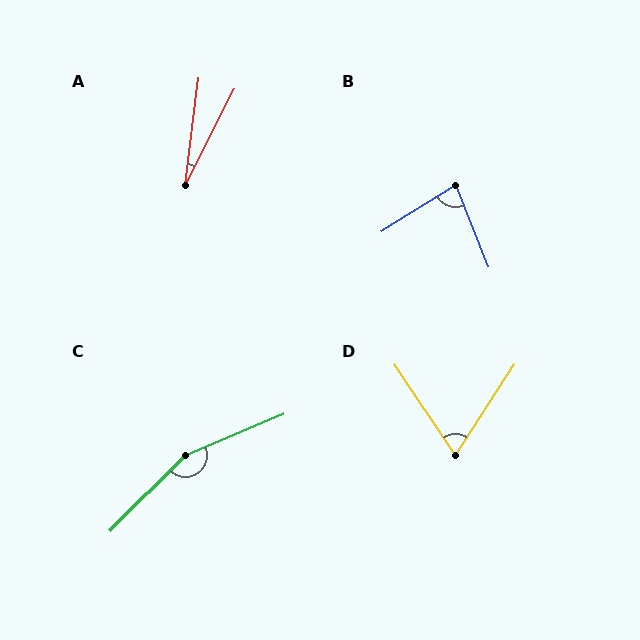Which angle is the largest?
C, at approximately 158 degrees.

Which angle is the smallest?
A, at approximately 20 degrees.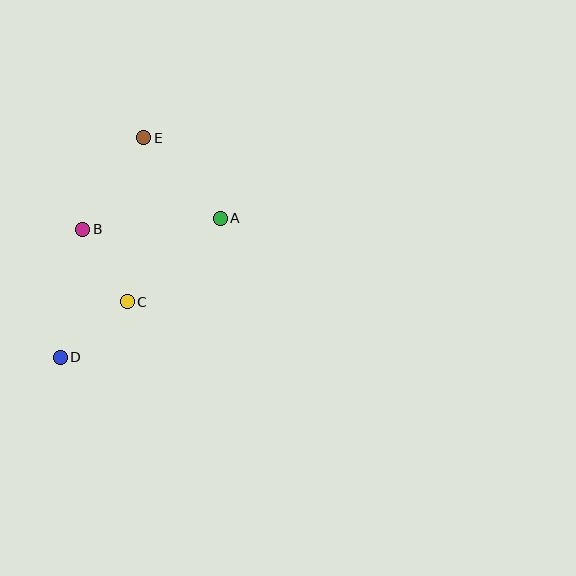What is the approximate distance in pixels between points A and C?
The distance between A and C is approximately 125 pixels.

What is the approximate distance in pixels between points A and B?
The distance between A and B is approximately 138 pixels.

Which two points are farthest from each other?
Points D and E are farthest from each other.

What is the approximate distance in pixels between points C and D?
The distance between C and D is approximately 87 pixels.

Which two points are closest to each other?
Points B and C are closest to each other.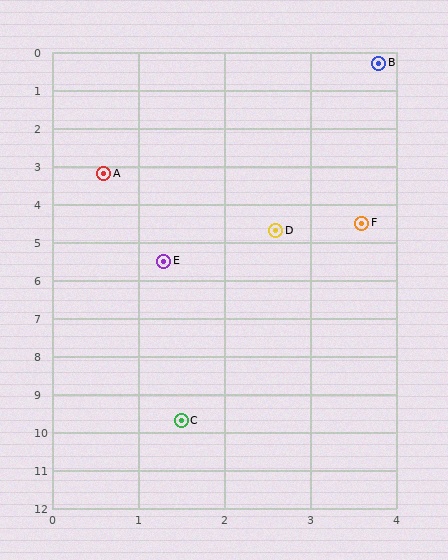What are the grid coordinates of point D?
Point D is at approximately (2.6, 4.7).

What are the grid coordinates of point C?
Point C is at approximately (1.5, 9.7).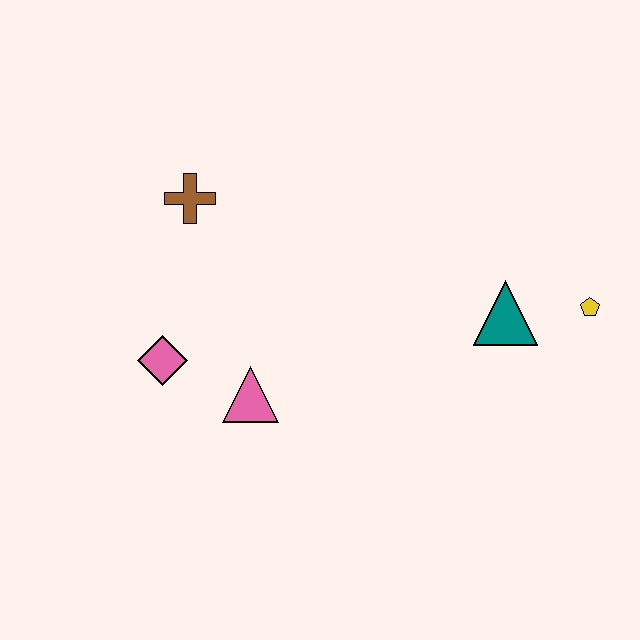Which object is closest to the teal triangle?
The yellow pentagon is closest to the teal triangle.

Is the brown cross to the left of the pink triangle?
Yes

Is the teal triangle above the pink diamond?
Yes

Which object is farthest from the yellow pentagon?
The pink diamond is farthest from the yellow pentagon.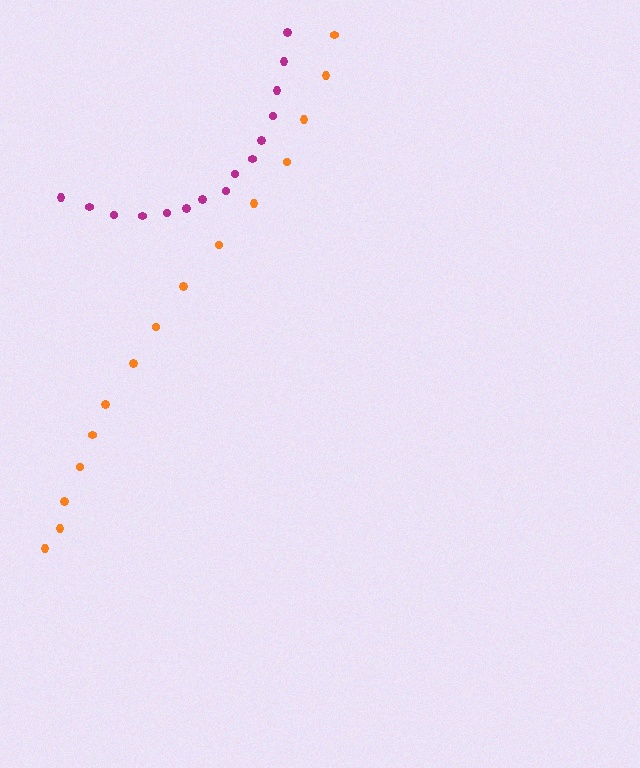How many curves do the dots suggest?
There are 2 distinct paths.